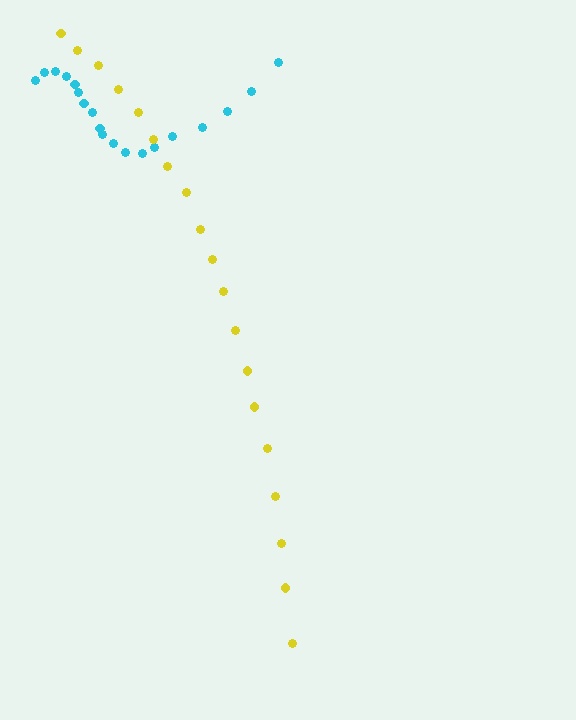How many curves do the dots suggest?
There are 2 distinct paths.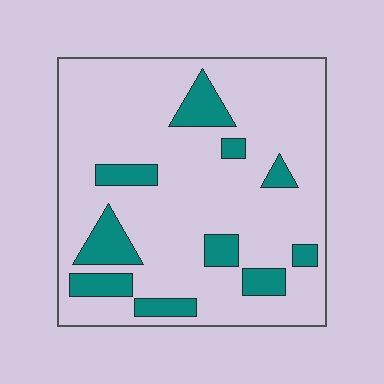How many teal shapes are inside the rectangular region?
10.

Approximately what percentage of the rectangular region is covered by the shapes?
Approximately 15%.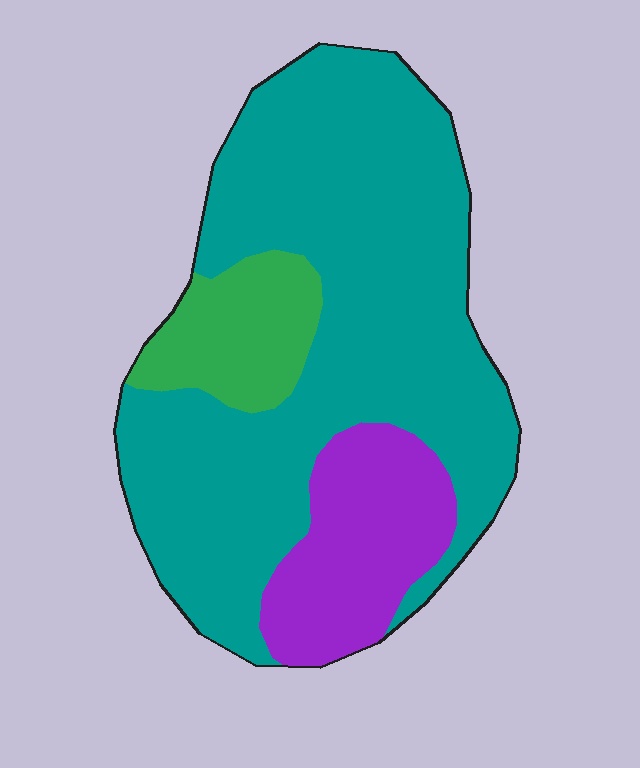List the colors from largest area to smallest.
From largest to smallest: teal, purple, green.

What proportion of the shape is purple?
Purple takes up about one sixth (1/6) of the shape.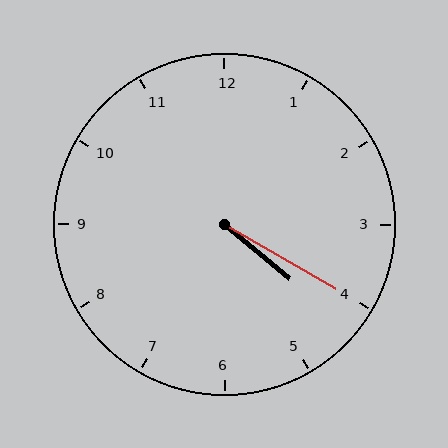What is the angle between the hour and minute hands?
Approximately 10 degrees.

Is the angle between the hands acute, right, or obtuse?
It is acute.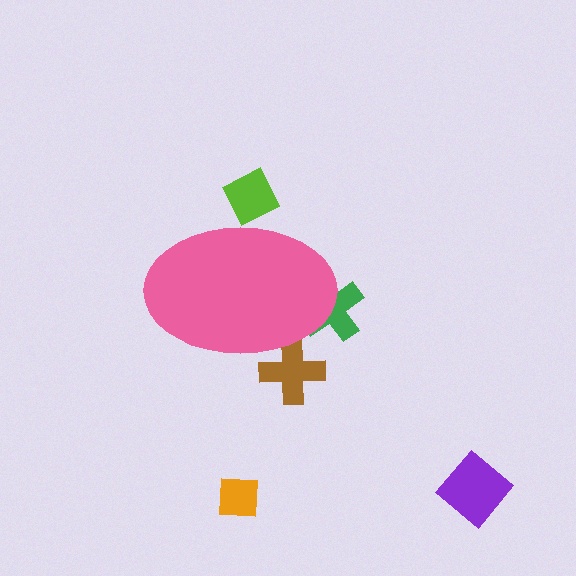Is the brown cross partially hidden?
Yes, the brown cross is partially hidden behind the pink ellipse.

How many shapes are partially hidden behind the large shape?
3 shapes are partially hidden.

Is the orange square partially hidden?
No, the orange square is fully visible.